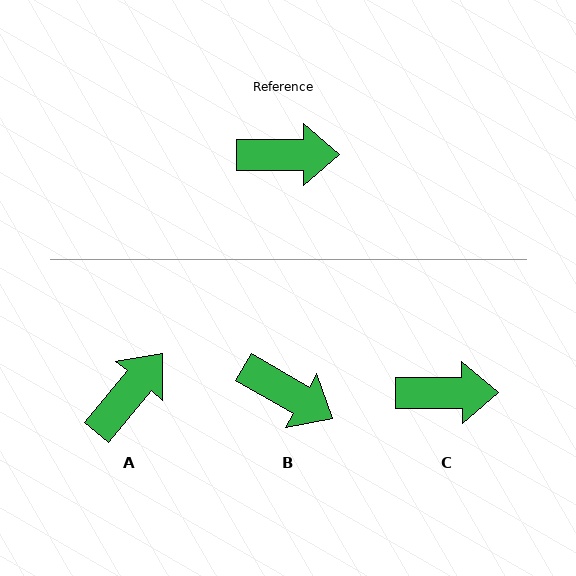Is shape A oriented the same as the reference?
No, it is off by about 50 degrees.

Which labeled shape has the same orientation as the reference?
C.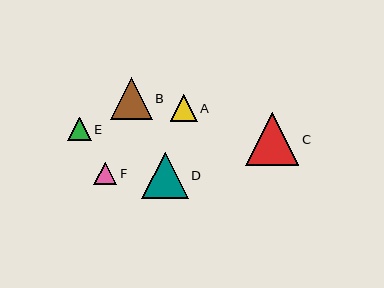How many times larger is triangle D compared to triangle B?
Triangle D is approximately 1.1 times the size of triangle B.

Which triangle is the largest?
Triangle C is the largest with a size of approximately 53 pixels.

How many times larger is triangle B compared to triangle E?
Triangle B is approximately 1.8 times the size of triangle E.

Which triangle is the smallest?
Triangle F is the smallest with a size of approximately 23 pixels.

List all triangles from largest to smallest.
From largest to smallest: C, D, B, A, E, F.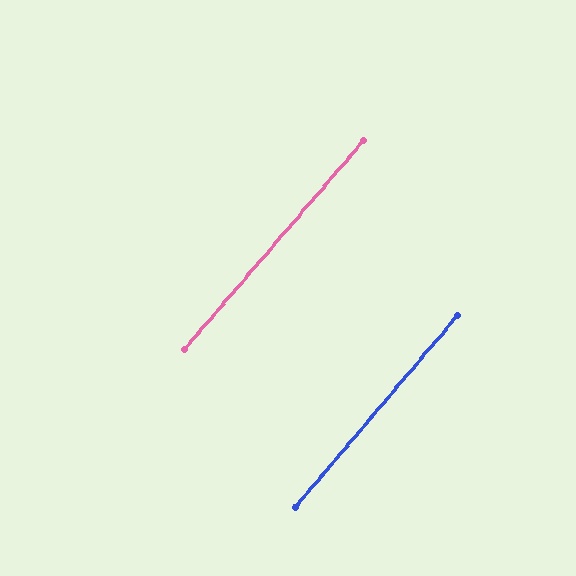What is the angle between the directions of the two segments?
Approximately 0 degrees.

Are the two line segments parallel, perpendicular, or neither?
Parallel — their directions differ by only 0.4°.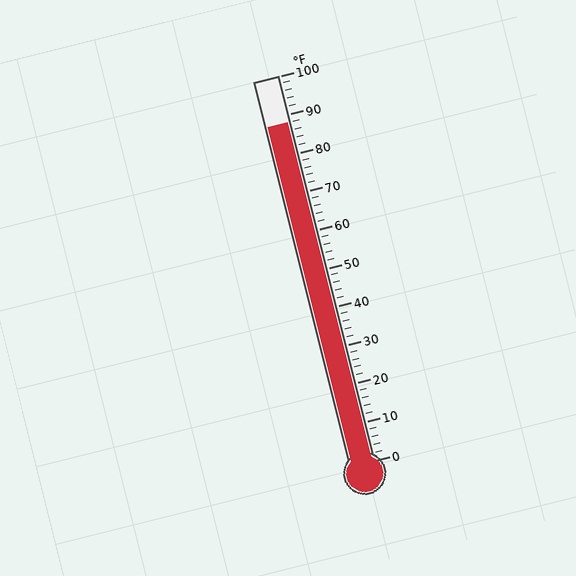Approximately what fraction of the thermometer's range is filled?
The thermometer is filled to approximately 90% of its range.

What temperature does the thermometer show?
The thermometer shows approximately 88°F.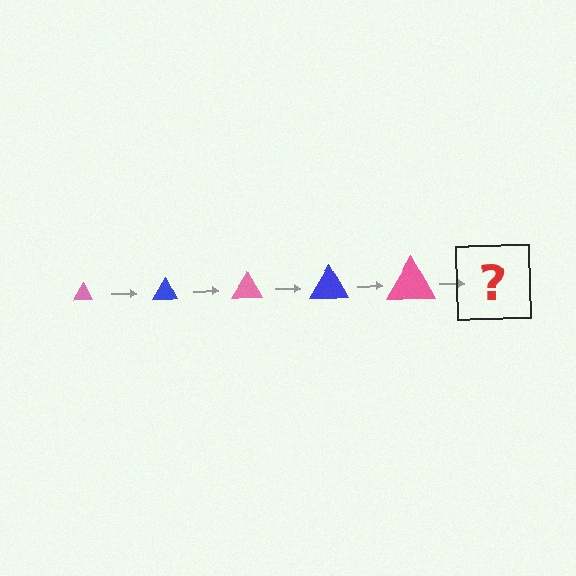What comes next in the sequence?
The next element should be a blue triangle, larger than the previous one.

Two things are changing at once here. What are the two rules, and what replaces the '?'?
The two rules are that the triangle grows larger each step and the color cycles through pink and blue. The '?' should be a blue triangle, larger than the previous one.